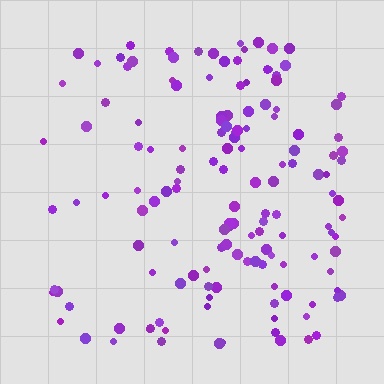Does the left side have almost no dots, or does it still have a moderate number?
Still a moderate number, just noticeably fewer than the right.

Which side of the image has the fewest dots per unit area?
The left.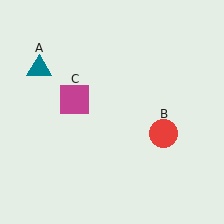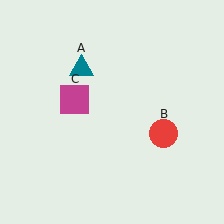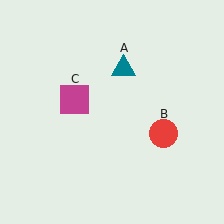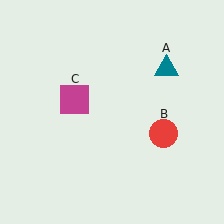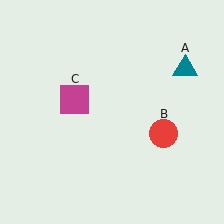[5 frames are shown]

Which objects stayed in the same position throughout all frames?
Red circle (object B) and magenta square (object C) remained stationary.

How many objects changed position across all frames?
1 object changed position: teal triangle (object A).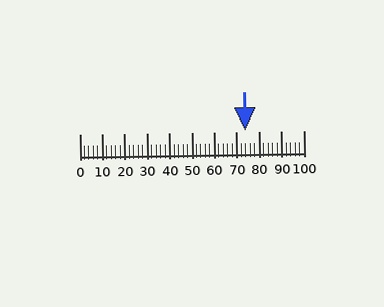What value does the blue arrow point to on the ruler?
The blue arrow points to approximately 74.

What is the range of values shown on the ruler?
The ruler shows values from 0 to 100.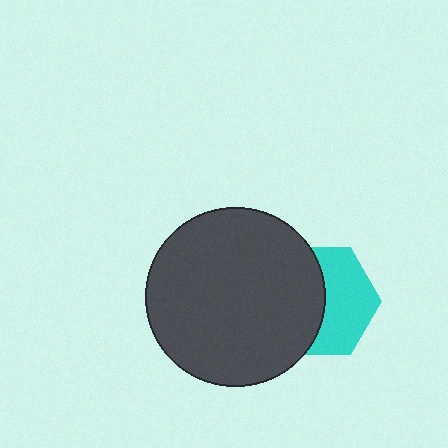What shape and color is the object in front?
The object in front is a dark gray circle.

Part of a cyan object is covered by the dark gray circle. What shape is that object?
It is a hexagon.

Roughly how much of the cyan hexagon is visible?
About half of it is visible (roughly 50%).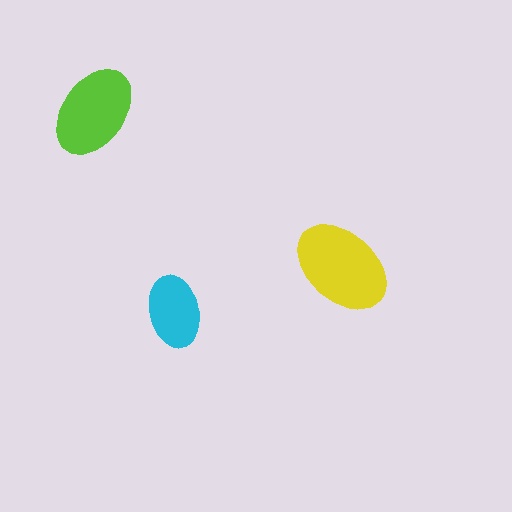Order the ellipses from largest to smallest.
the yellow one, the lime one, the cyan one.